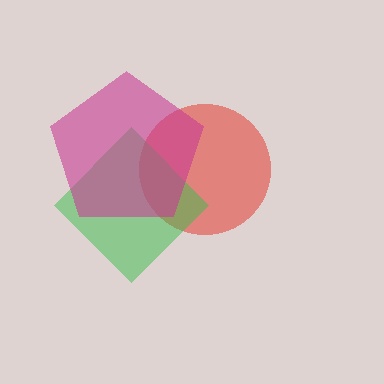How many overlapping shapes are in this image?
There are 3 overlapping shapes in the image.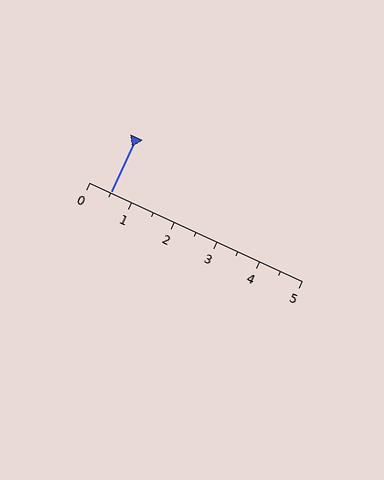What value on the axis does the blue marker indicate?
The marker indicates approximately 0.5.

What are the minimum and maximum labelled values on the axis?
The axis runs from 0 to 5.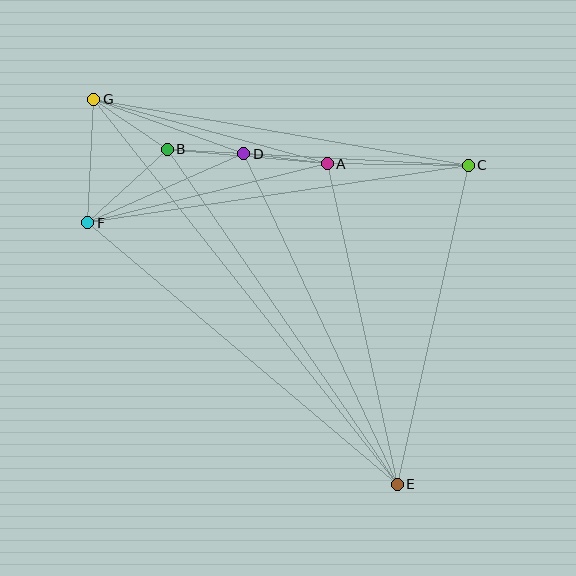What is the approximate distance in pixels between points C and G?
The distance between C and G is approximately 380 pixels.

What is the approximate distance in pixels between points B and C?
The distance between B and C is approximately 301 pixels.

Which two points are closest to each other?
Points B and D are closest to each other.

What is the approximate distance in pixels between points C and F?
The distance between C and F is approximately 385 pixels.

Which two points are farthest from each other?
Points E and G are farthest from each other.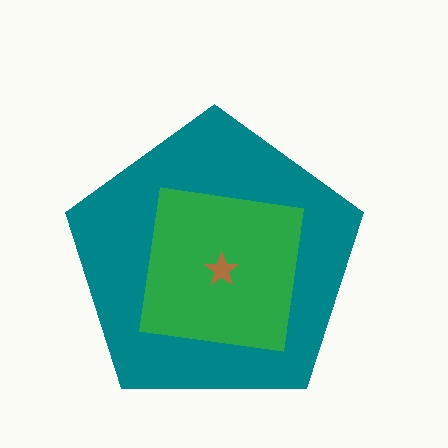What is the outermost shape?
The teal pentagon.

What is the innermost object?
The brown star.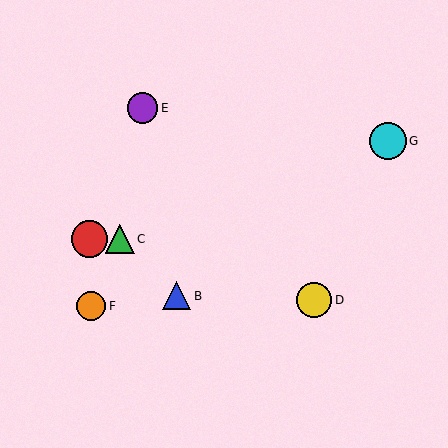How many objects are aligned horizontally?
2 objects (A, C) are aligned horizontally.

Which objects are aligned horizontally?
Objects A, C are aligned horizontally.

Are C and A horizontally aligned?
Yes, both are at y≈239.